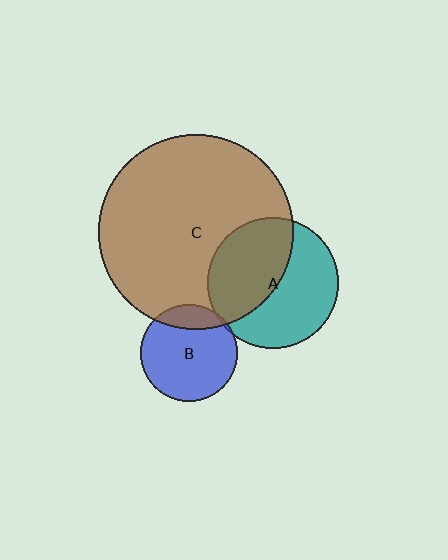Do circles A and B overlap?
Yes.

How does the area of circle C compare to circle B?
Approximately 4.1 times.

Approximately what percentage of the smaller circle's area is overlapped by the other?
Approximately 5%.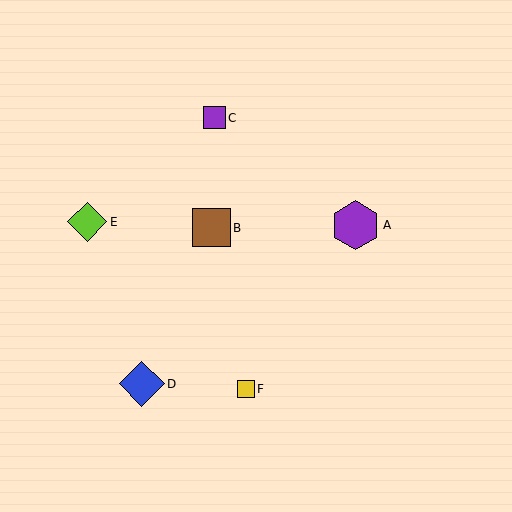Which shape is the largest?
The purple hexagon (labeled A) is the largest.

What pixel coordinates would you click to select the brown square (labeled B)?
Click at (212, 228) to select the brown square B.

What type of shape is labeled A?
Shape A is a purple hexagon.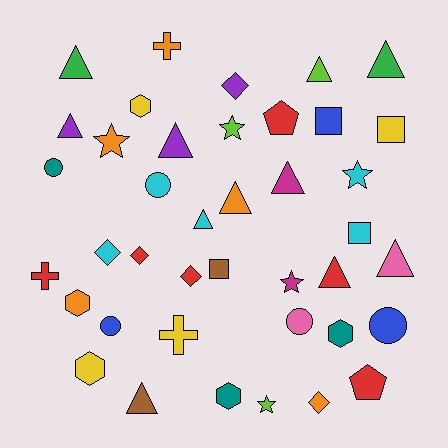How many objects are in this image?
There are 40 objects.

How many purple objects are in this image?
There are 3 purple objects.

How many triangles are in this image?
There are 11 triangles.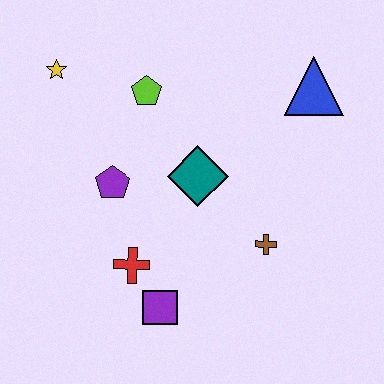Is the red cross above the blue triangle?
No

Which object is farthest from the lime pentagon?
The purple square is farthest from the lime pentagon.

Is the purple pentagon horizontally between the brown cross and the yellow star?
Yes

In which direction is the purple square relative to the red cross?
The purple square is below the red cross.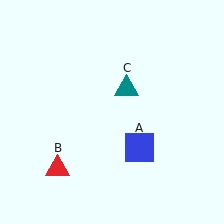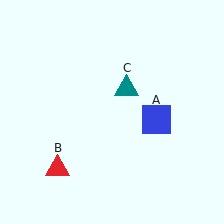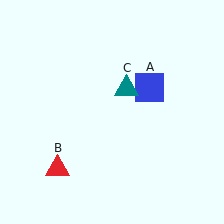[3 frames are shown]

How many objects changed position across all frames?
1 object changed position: blue square (object A).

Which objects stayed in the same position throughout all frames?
Red triangle (object B) and teal triangle (object C) remained stationary.